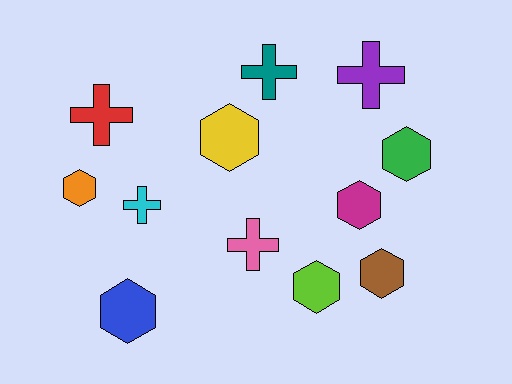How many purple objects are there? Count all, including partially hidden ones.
There is 1 purple object.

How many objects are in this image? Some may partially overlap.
There are 12 objects.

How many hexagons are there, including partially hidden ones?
There are 7 hexagons.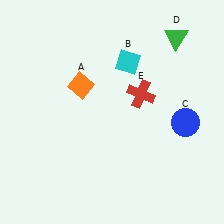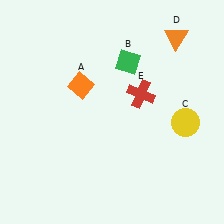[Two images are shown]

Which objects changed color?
B changed from cyan to green. C changed from blue to yellow. D changed from green to orange.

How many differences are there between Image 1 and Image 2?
There are 3 differences between the two images.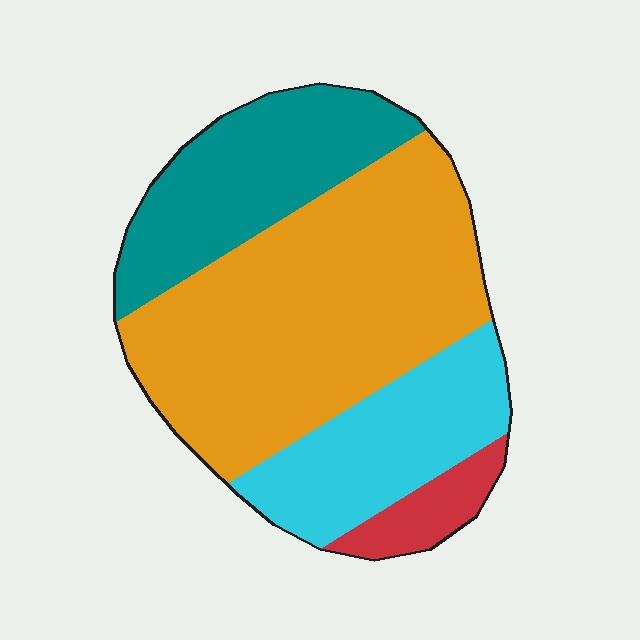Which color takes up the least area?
Red, at roughly 5%.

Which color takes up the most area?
Orange, at roughly 50%.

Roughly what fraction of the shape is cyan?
Cyan takes up about one fifth (1/5) of the shape.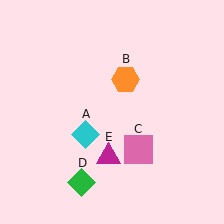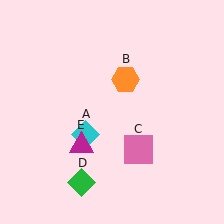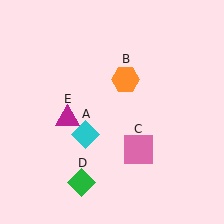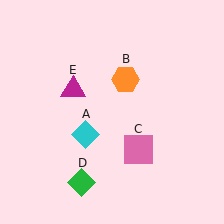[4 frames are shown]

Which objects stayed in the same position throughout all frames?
Cyan diamond (object A) and orange hexagon (object B) and pink square (object C) and green diamond (object D) remained stationary.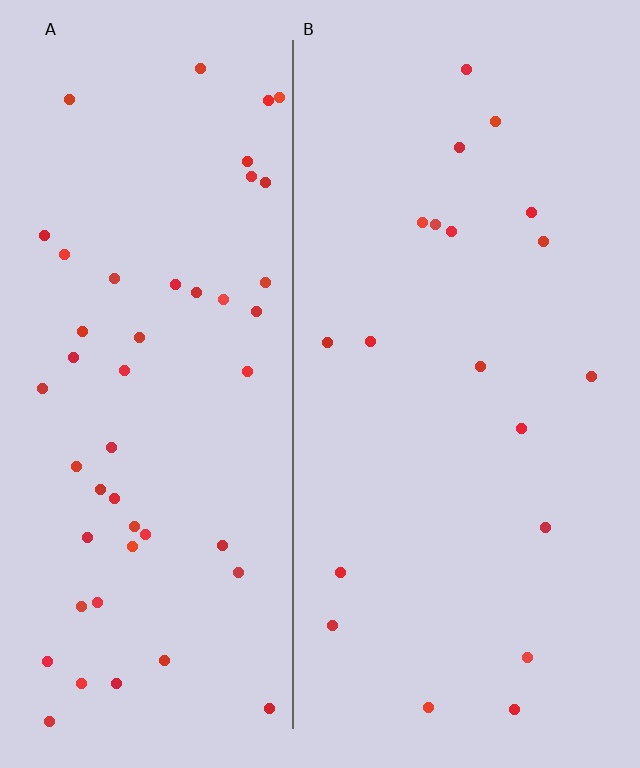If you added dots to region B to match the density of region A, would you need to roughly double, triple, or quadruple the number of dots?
Approximately triple.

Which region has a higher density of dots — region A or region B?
A (the left).